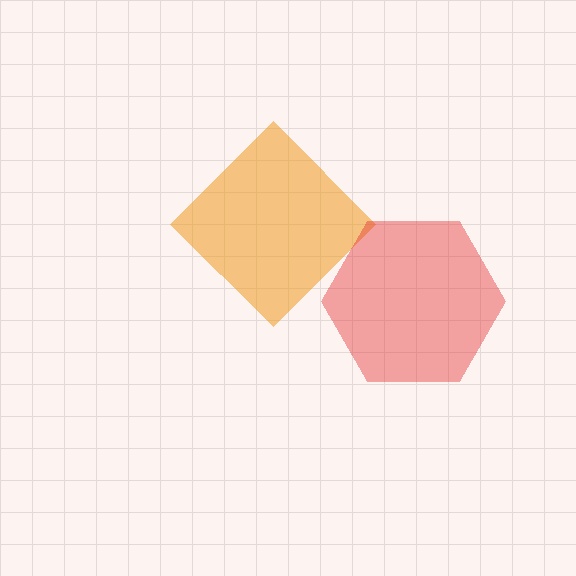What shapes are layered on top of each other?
The layered shapes are: an orange diamond, a red hexagon.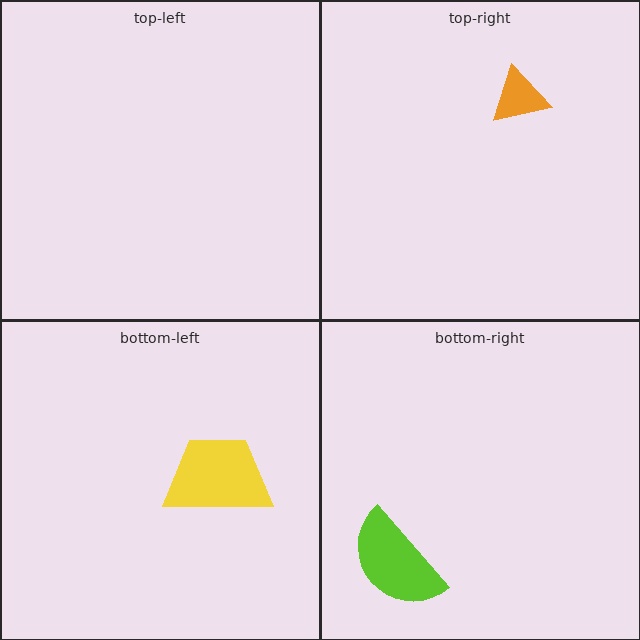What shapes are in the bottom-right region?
The lime semicircle.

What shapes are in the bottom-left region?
The yellow trapezoid.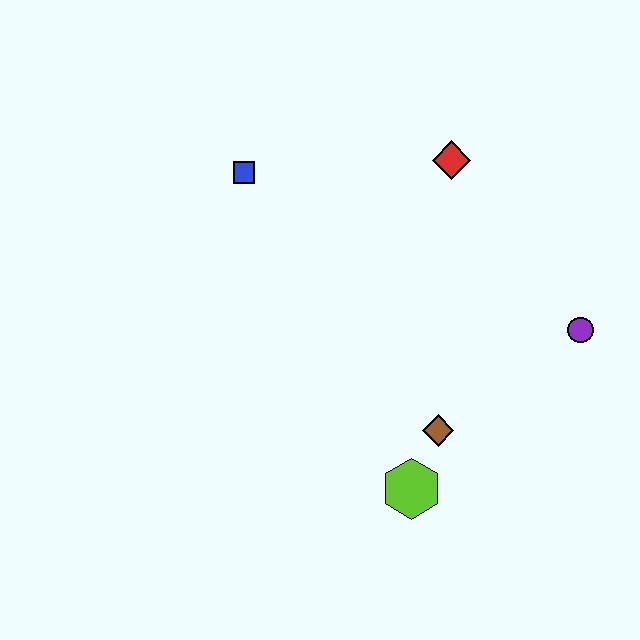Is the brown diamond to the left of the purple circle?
Yes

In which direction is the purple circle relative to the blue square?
The purple circle is to the right of the blue square.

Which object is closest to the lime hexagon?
The brown diamond is closest to the lime hexagon.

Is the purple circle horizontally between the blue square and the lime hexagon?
No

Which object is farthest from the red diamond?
The lime hexagon is farthest from the red diamond.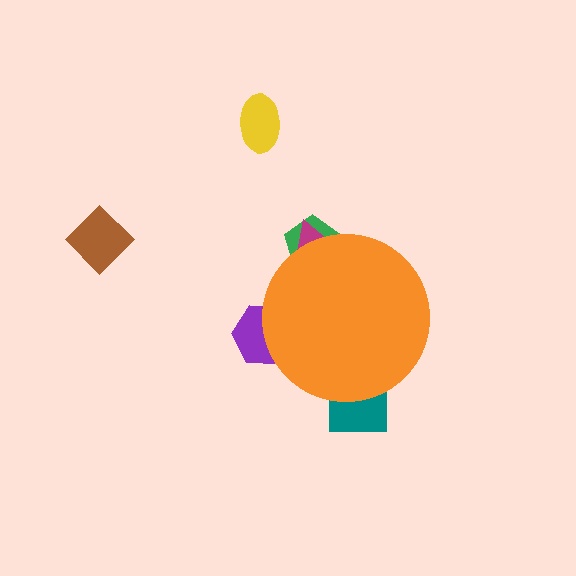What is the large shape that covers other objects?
An orange circle.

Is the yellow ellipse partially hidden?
No, the yellow ellipse is fully visible.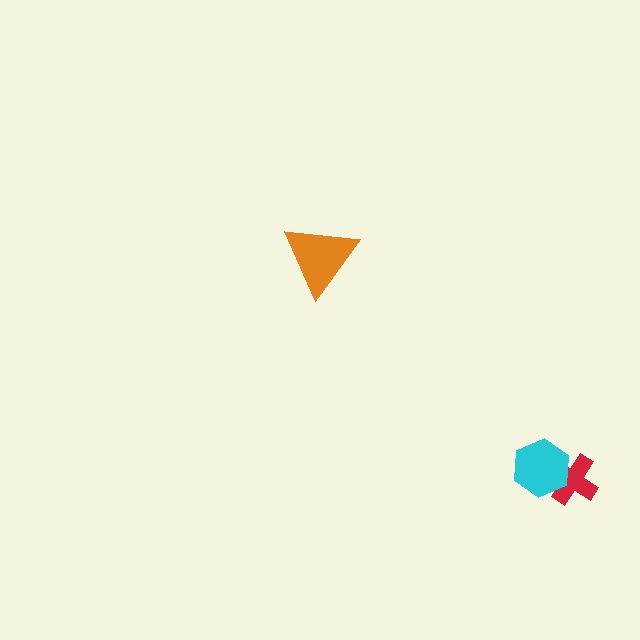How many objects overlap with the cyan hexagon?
1 object overlaps with the cyan hexagon.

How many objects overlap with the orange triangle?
0 objects overlap with the orange triangle.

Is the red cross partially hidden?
Yes, it is partially covered by another shape.